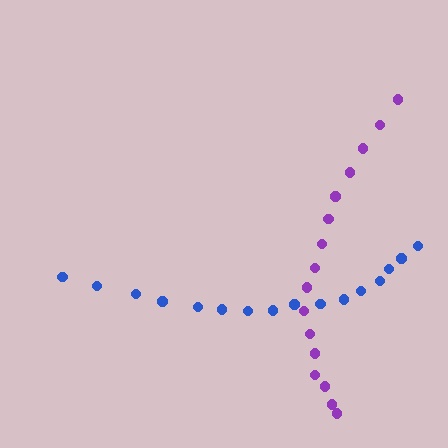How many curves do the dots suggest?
There are 2 distinct paths.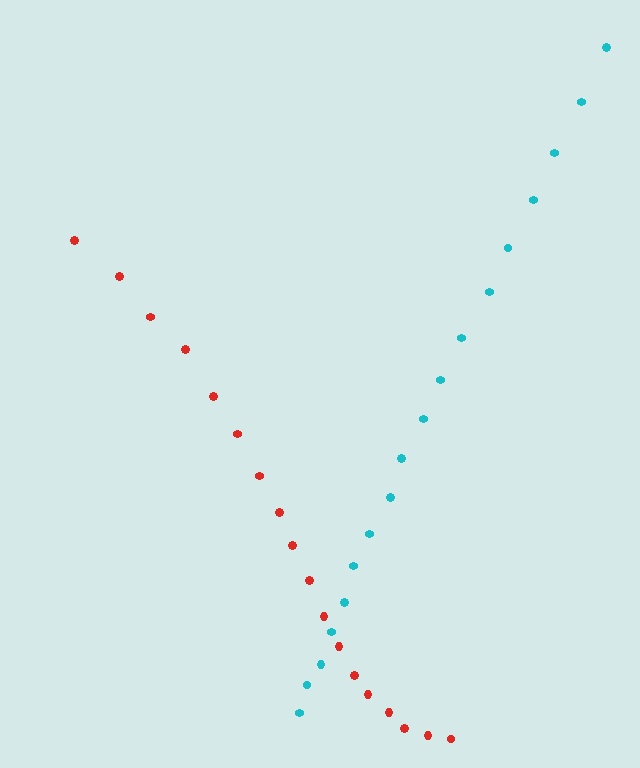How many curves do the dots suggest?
There are 2 distinct paths.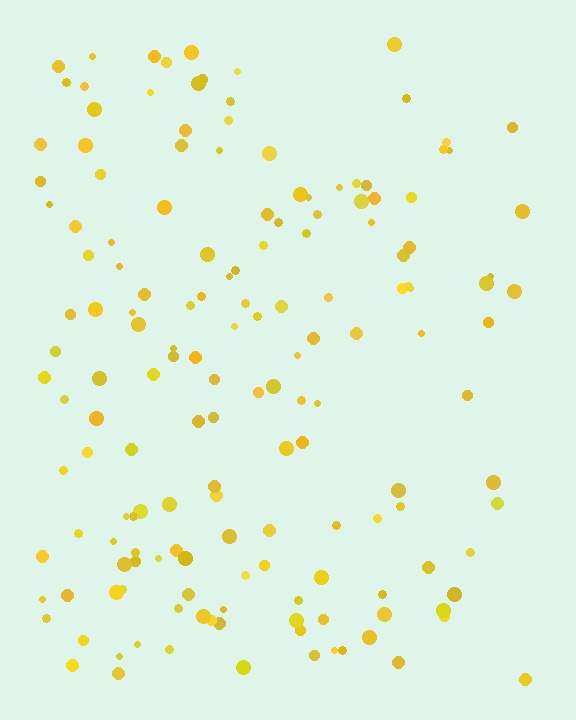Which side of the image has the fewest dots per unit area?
The right.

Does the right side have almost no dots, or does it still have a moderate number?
Still a moderate number, just noticeably fewer than the left.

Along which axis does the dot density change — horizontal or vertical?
Horizontal.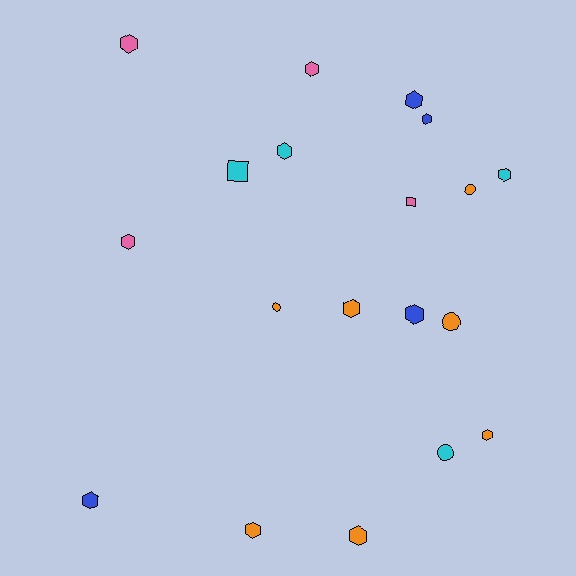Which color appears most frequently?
Orange, with 7 objects.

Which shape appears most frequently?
Hexagon, with 13 objects.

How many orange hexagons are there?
There are 4 orange hexagons.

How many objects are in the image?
There are 19 objects.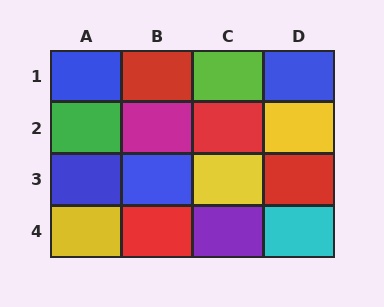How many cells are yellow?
3 cells are yellow.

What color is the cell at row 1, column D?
Blue.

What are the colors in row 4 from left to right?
Yellow, red, purple, cyan.